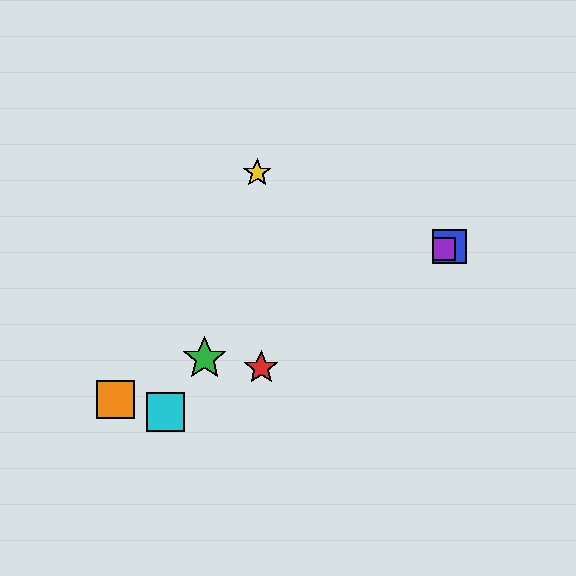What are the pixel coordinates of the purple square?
The purple square is at (444, 249).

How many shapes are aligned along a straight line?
4 shapes (the blue square, the green star, the purple square, the orange square) are aligned along a straight line.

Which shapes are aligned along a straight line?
The blue square, the green star, the purple square, the orange square are aligned along a straight line.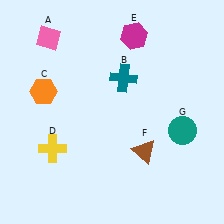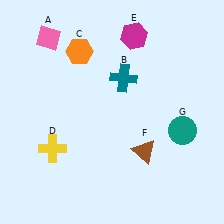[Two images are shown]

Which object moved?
The orange hexagon (C) moved up.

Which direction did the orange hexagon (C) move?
The orange hexagon (C) moved up.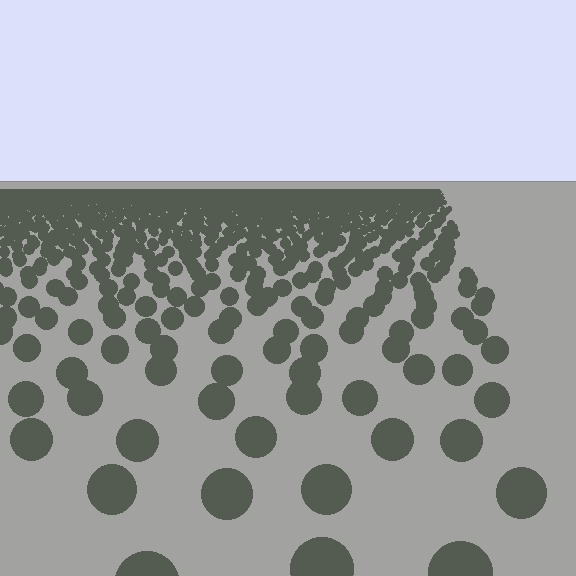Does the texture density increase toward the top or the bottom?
Density increases toward the top.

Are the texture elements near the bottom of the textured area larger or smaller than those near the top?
Larger. Near the bottom, elements are closer to the viewer and appear at a bigger on-screen size.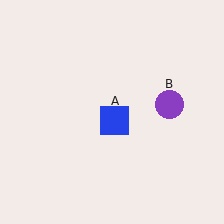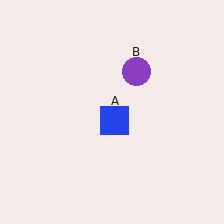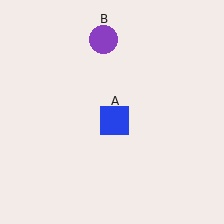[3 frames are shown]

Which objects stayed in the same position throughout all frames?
Blue square (object A) remained stationary.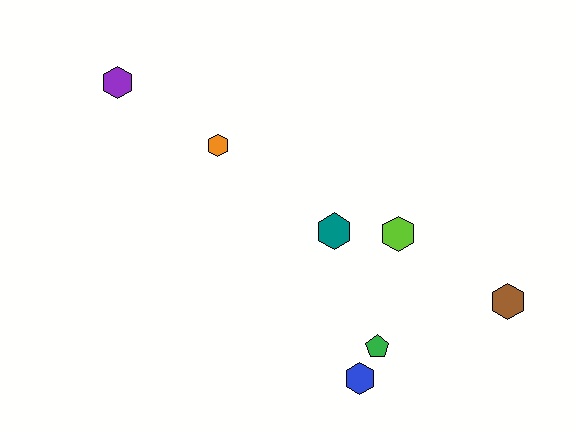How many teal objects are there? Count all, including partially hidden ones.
There is 1 teal object.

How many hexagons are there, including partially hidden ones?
There are 6 hexagons.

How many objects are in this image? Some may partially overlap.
There are 7 objects.